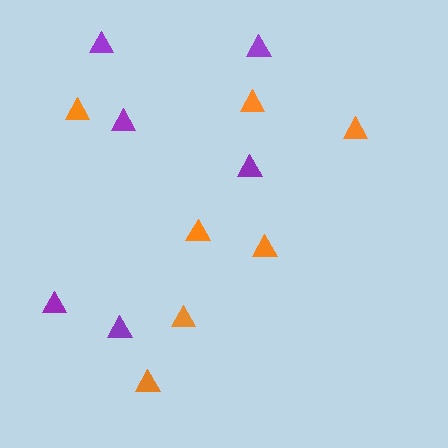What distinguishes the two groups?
There are 2 groups: one group of orange triangles (7) and one group of purple triangles (6).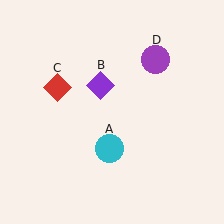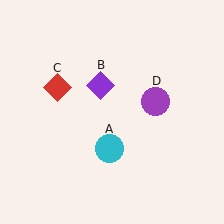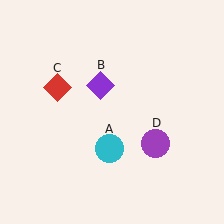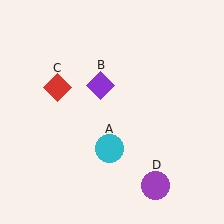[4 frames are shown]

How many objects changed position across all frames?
1 object changed position: purple circle (object D).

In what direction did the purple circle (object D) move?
The purple circle (object D) moved down.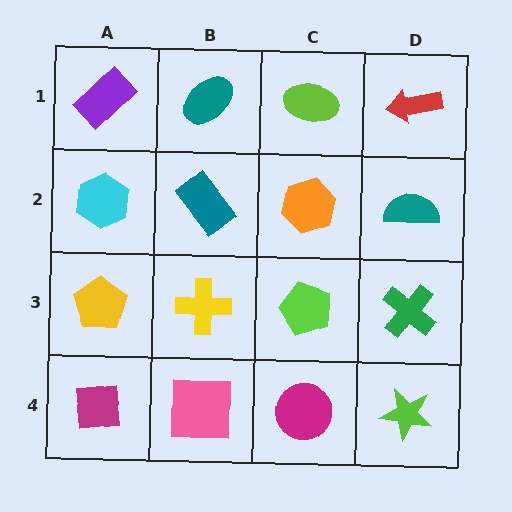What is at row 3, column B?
A yellow cross.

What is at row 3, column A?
A yellow pentagon.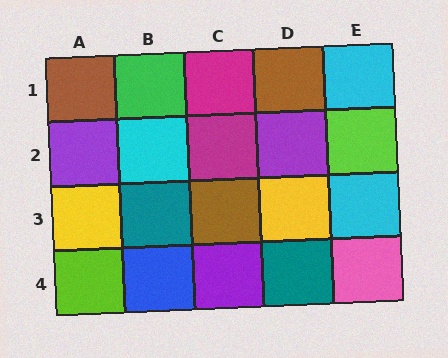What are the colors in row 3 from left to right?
Yellow, teal, brown, yellow, cyan.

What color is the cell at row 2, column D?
Purple.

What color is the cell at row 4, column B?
Blue.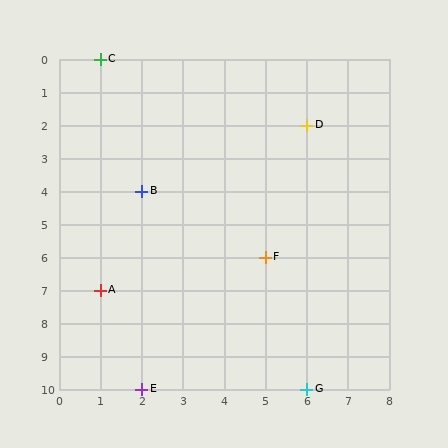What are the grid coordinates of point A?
Point A is at grid coordinates (1, 7).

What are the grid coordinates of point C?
Point C is at grid coordinates (1, 0).